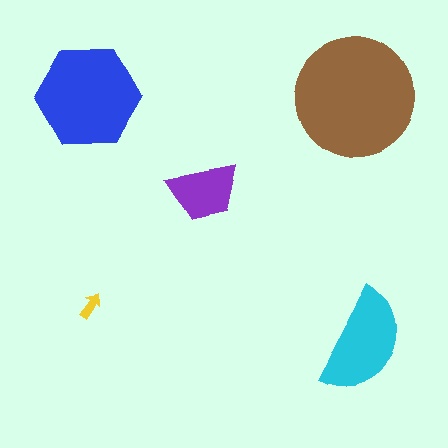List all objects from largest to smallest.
The brown circle, the blue hexagon, the cyan semicircle, the purple trapezoid, the yellow arrow.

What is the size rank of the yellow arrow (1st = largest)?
5th.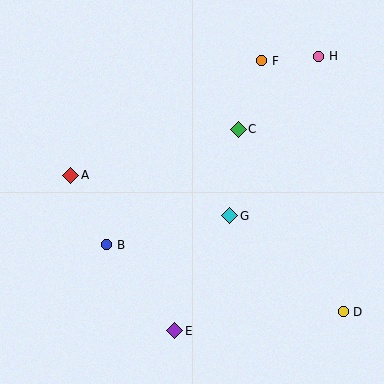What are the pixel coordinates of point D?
Point D is at (343, 312).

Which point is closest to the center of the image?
Point G at (230, 216) is closest to the center.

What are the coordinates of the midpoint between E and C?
The midpoint between E and C is at (206, 230).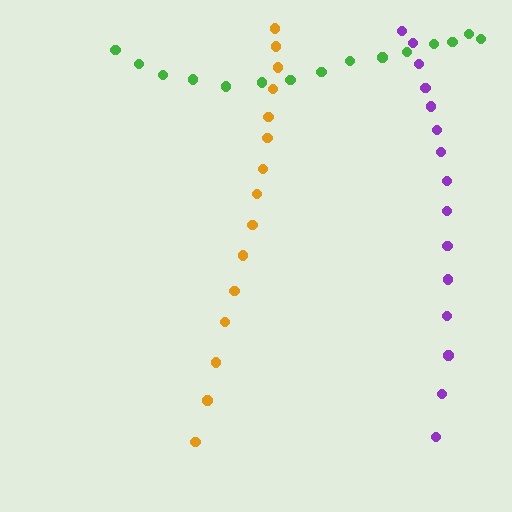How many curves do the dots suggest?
There are 3 distinct paths.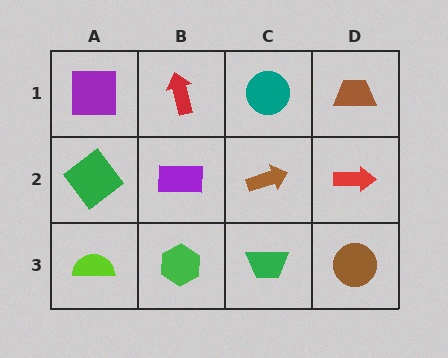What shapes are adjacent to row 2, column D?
A brown trapezoid (row 1, column D), a brown circle (row 3, column D), a brown arrow (row 2, column C).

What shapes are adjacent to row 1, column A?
A green diamond (row 2, column A), a red arrow (row 1, column B).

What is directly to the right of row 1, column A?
A red arrow.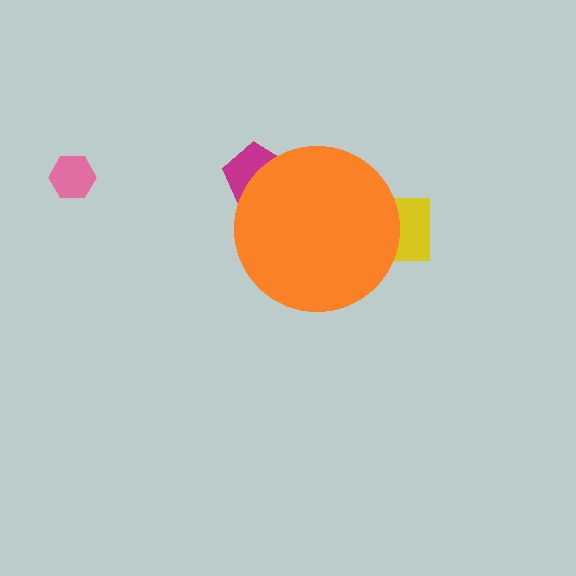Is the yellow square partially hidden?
Yes, the yellow square is partially hidden behind the orange circle.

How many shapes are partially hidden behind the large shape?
2 shapes are partially hidden.